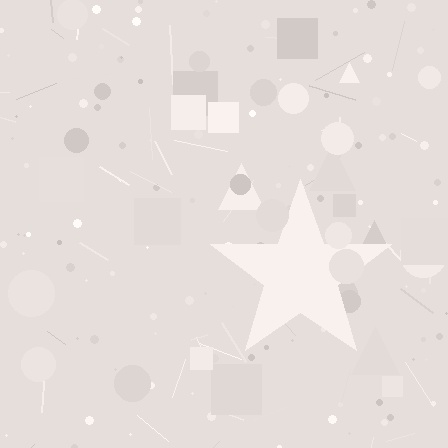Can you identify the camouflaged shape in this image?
The camouflaged shape is a star.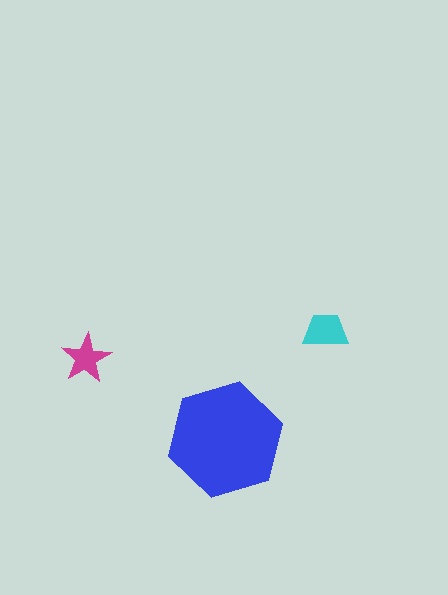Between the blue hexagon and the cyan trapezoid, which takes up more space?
The blue hexagon.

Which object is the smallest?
The magenta star.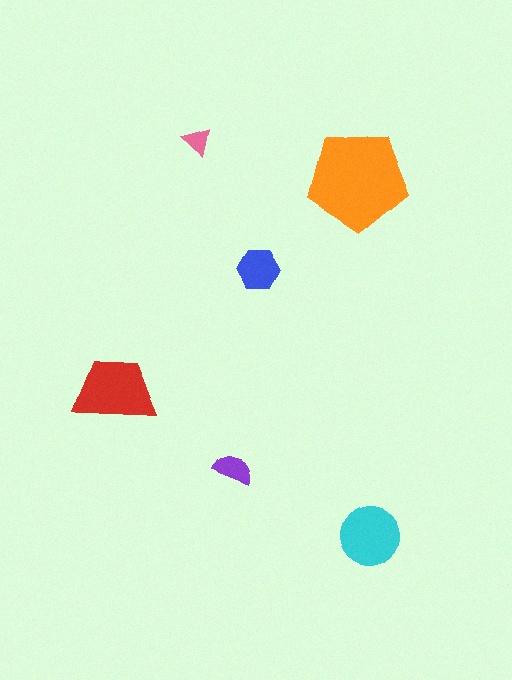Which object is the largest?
The orange pentagon.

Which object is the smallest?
The pink triangle.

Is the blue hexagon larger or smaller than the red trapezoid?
Smaller.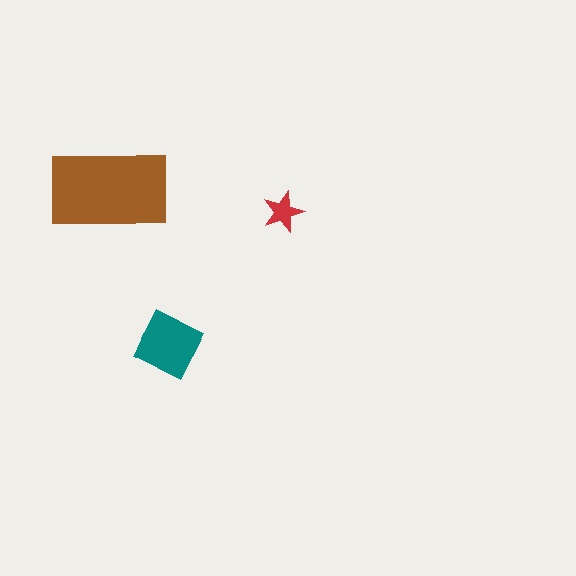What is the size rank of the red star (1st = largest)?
3rd.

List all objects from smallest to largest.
The red star, the teal diamond, the brown rectangle.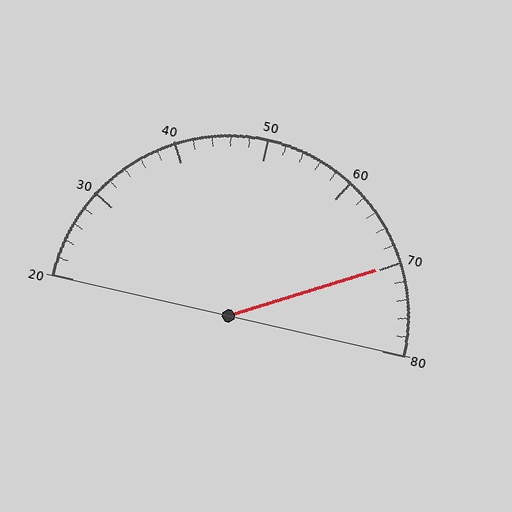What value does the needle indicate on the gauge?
The needle indicates approximately 70.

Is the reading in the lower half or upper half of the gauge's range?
The reading is in the upper half of the range (20 to 80).